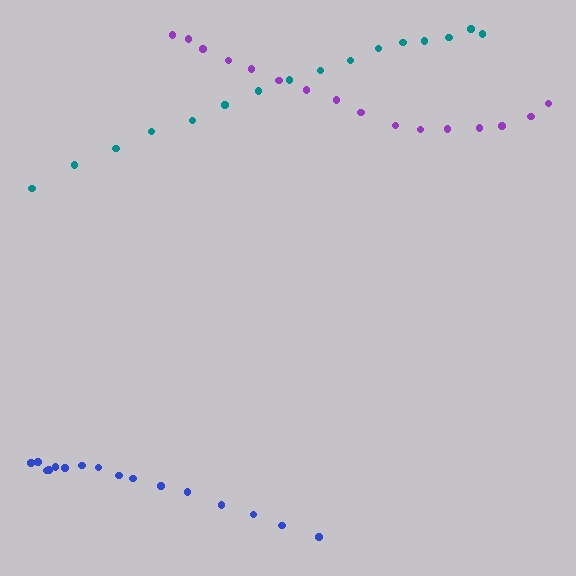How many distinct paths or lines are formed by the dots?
There are 3 distinct paths.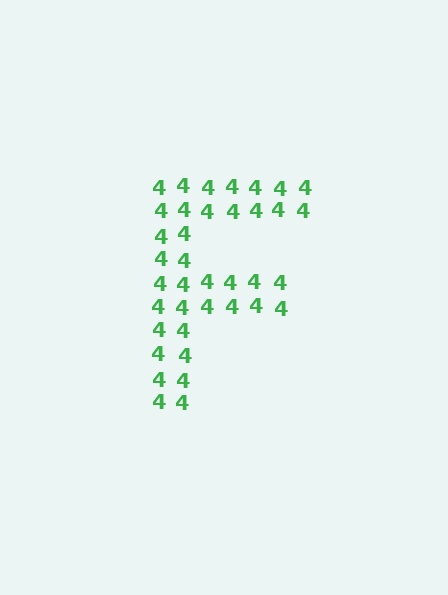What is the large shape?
The large shape is the letter F.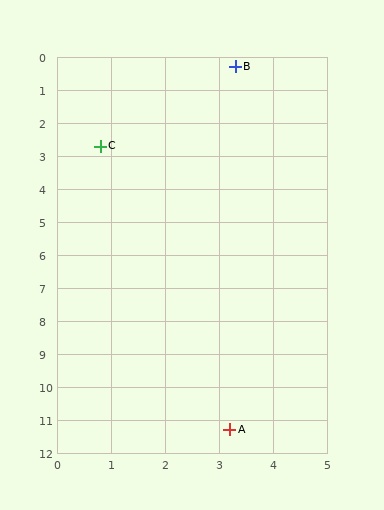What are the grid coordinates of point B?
Point B is at approximately (3.3, 0.3).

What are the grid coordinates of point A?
Point A is at approximately (3.2, 11.3).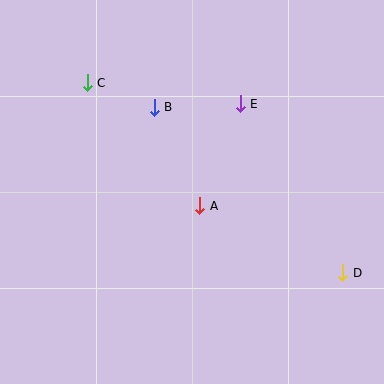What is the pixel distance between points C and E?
The distance between C and E is 155 pixels.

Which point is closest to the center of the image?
Point A at (200, 206) is closest to the center.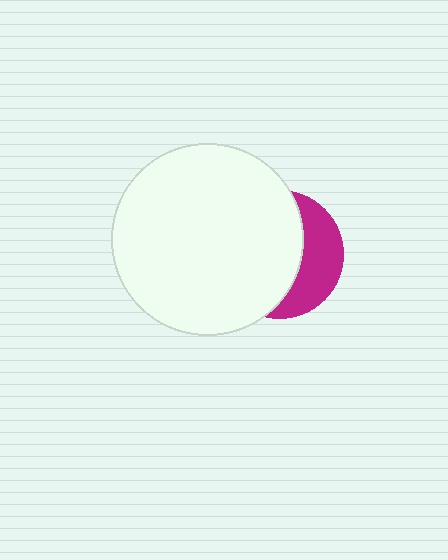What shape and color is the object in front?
The object in front is a white circle.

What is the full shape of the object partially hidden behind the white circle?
The partially hidden object is a magenta circle.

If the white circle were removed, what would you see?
You would see the complete magenta circle.